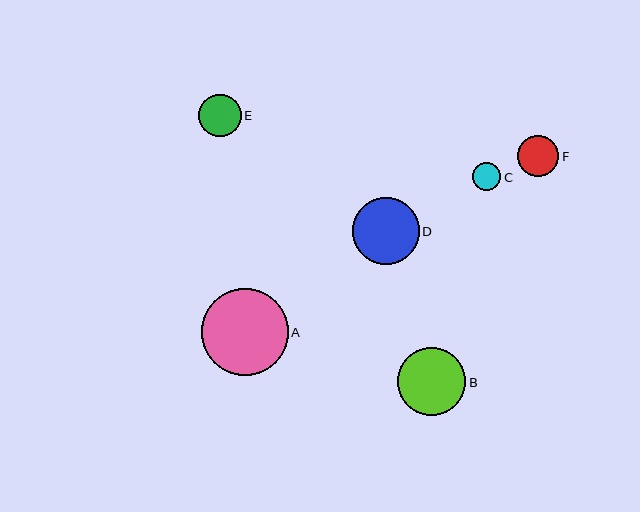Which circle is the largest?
Circle A is the largest with a size of approximately 87 pixels.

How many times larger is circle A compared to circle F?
Circle A is approximately 2.1 times the size of circle F.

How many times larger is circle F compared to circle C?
Circle F is approximately 1.4 times the size of circle C.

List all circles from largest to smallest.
From largest to smallest: A, B, D, E, F, C.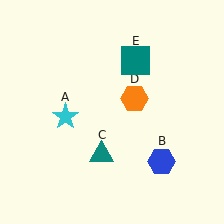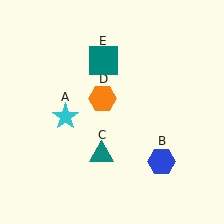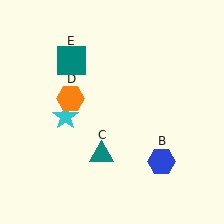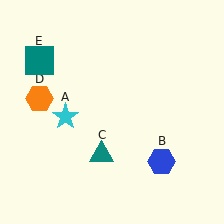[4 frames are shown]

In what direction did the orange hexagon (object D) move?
The orange hexagon (object D) moved left.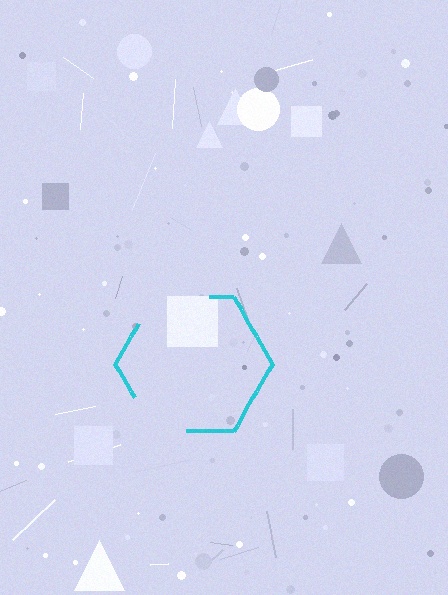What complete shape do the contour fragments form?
The contour fragments form a hexagon.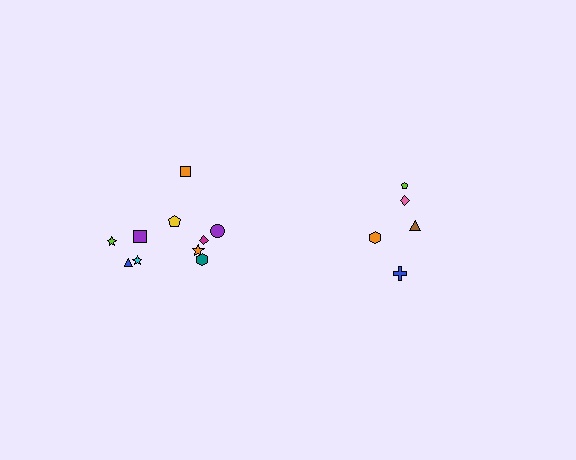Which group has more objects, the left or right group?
The left group.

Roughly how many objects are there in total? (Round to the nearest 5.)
Roughly 15 objects in total.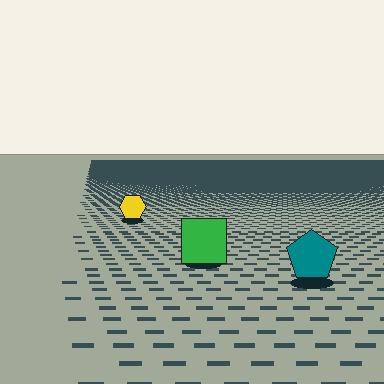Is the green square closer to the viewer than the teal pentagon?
No. The teal pentagon is closer — you can tell from the texture gradient: the ground texture is coarser near it.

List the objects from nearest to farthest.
From nearest to farthest: the teal pentagon, the green square, the yellow hexagon.